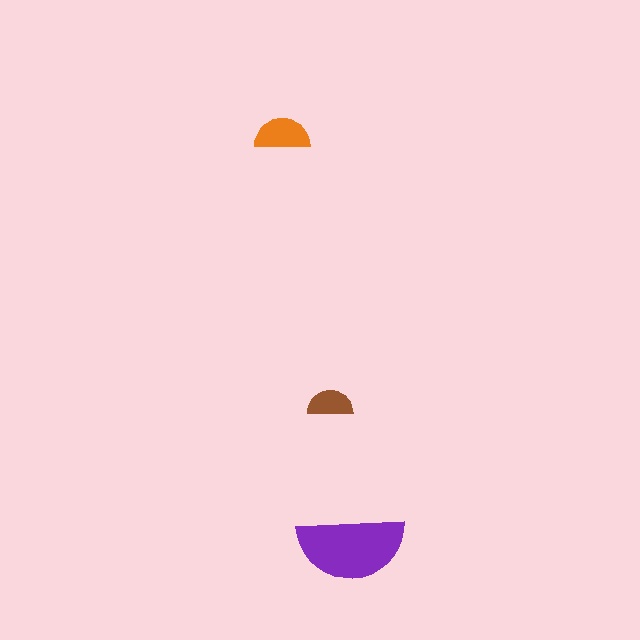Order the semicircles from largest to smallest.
the purple one, the orange one, the brown one.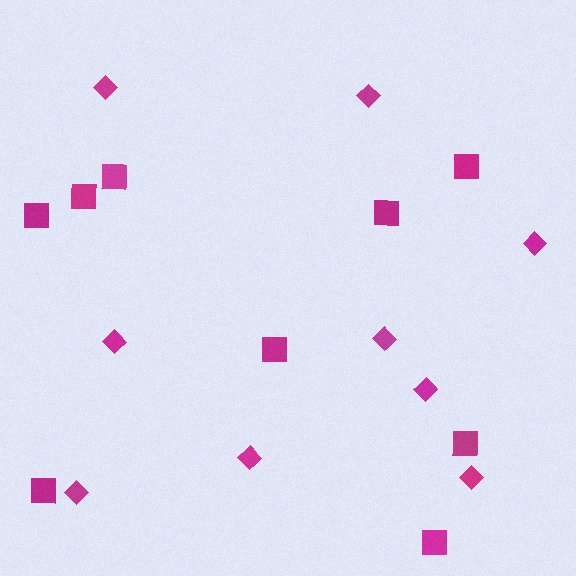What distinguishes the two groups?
There are 2 groups: one group of diamonds (9) and one group of squares (9).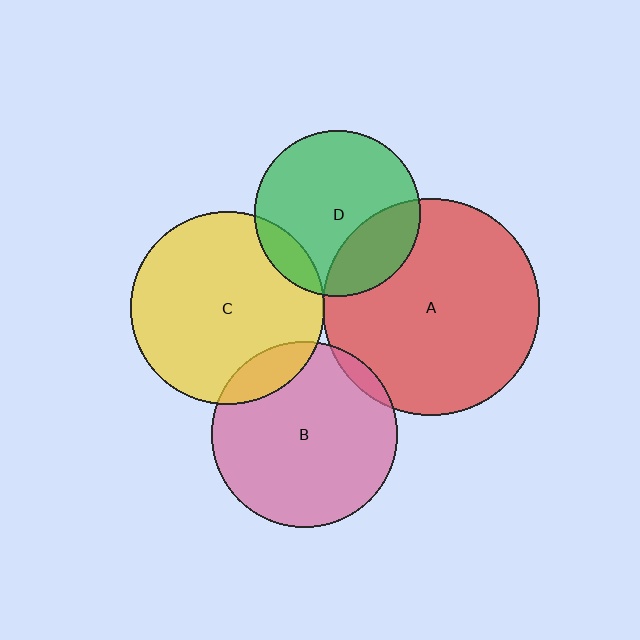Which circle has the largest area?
Circle A (red).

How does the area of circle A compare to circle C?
Approximately 1.3 times.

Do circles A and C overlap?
Yes.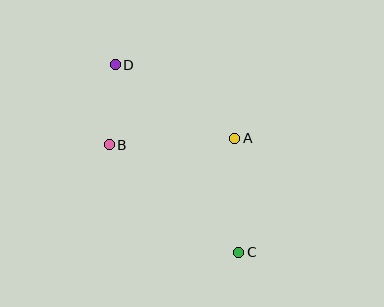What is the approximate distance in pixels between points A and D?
The distance between A and D is approximately 140 pixels.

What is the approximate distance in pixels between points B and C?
The distance between B and C is approximately 169 pixels.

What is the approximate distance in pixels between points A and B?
The distance between A and B is approximately 126 pixels.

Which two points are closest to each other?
Points B and D are closest to each other.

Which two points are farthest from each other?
Points C and D are farthest from each other.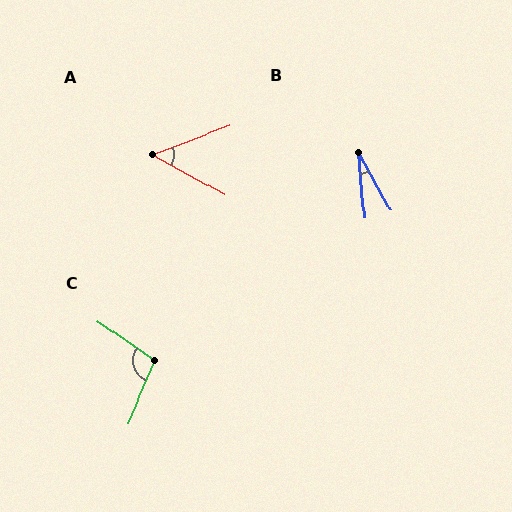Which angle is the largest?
C, at approximately 101 degrees.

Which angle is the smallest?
B, at approximately 24 degrees.